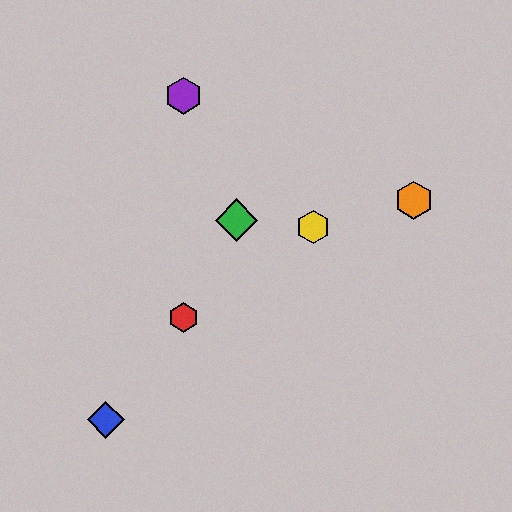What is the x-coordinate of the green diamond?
The green diamond is at x≈236.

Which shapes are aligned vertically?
The red hexagon, the purple hexagon are aligned vertically.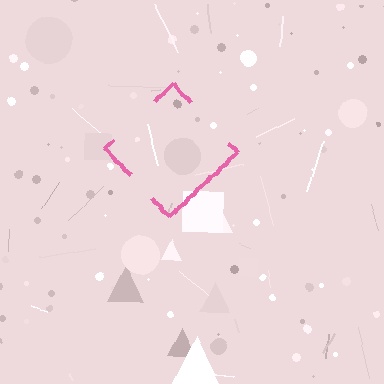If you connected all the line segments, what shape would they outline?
They would outline a diamond.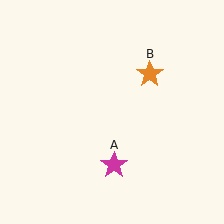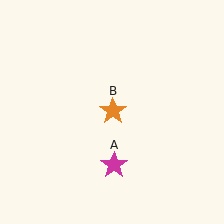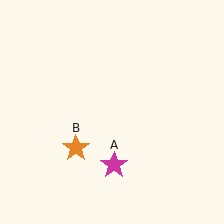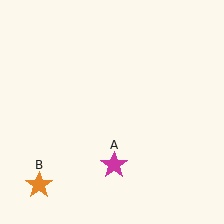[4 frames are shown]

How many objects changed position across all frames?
1 object changed position: orange star (object B).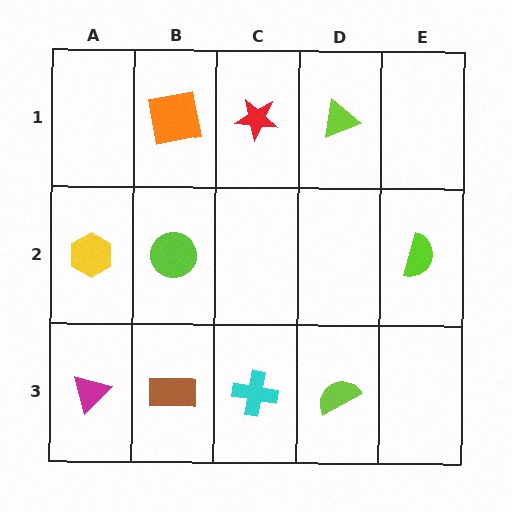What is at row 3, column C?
A cyan cross.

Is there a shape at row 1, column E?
No, that cell is empty.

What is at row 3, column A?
A magenta triangle.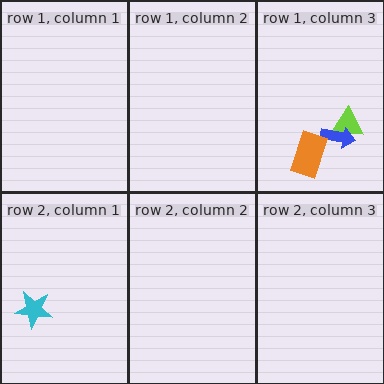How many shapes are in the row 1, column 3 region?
3.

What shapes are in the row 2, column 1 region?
The cyan star.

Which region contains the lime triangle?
The row 1, column 3 region.